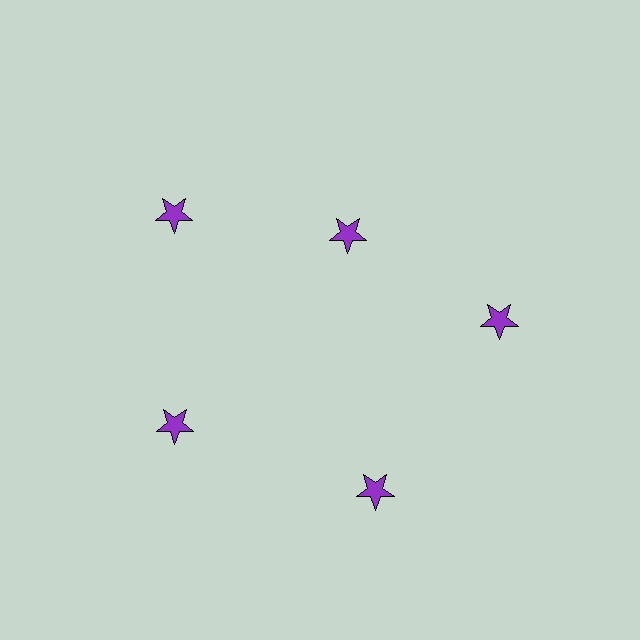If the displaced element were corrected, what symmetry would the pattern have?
It would have 5-fold rotational symmetry — the pattern would map onto itself every 72 degrees.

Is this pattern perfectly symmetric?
No. The 5 purple stars are arranged in a ring, but one element near the 1 o'clock position is pulled inward toward the center, breaking the 5-fold rotational symmetry.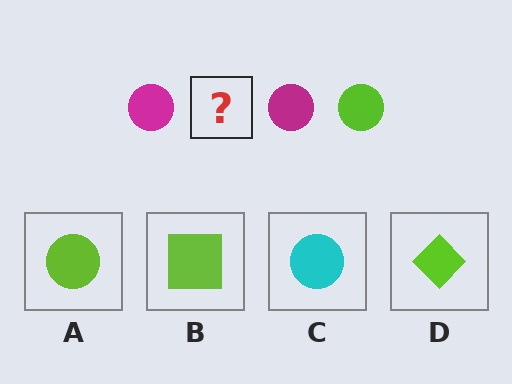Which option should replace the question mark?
Option A.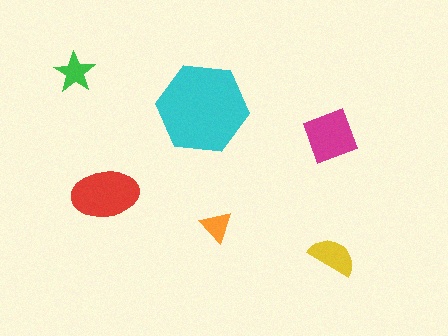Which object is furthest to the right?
The yellow semicircle is rightmost.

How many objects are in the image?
There are 6 objects in the image.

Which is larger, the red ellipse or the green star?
The red ellipse.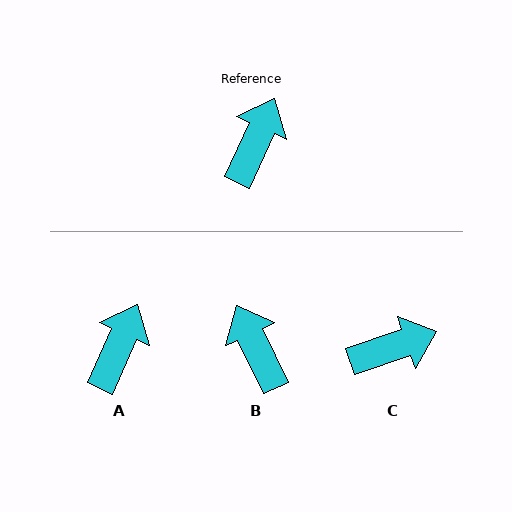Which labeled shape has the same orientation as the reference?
A.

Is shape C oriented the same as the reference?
No, it is off by about 47 degrees.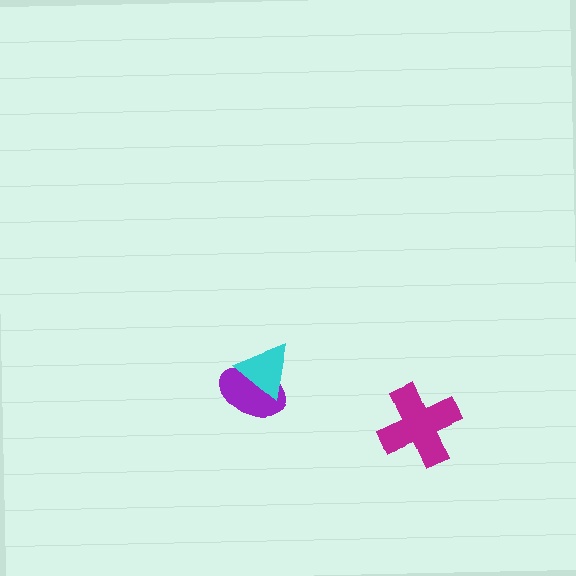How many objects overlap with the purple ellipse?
1 object overlaps with the purple ellipse.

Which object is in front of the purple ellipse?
The cyan triangle is in front of the purple ellipse.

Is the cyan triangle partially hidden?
No, no other shape covers it.